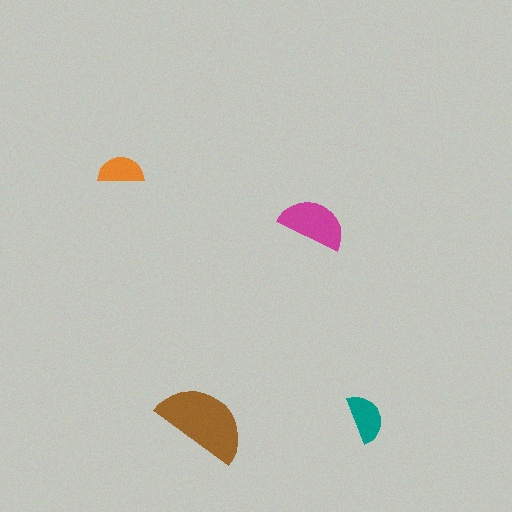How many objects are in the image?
There are 4 objects in the image.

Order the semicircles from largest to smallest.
the brown one, the magenta one, the teal one, the orange one.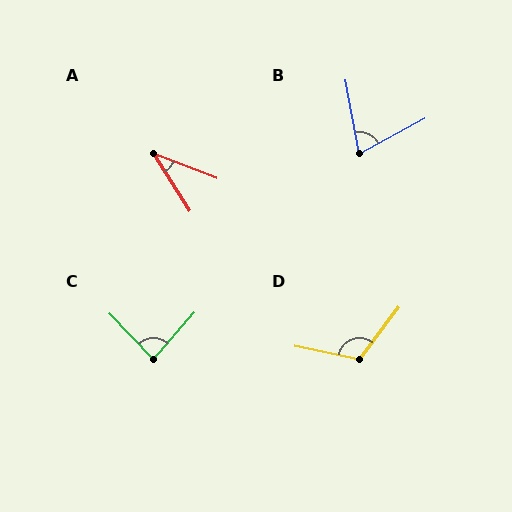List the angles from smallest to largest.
A (36°), B (72°), C (84°), D (115°).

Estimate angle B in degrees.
Approximately 72 degrees.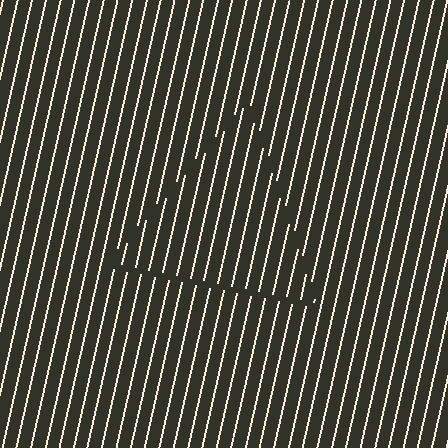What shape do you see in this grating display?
An illusory triangle. The interior of the shape contains the same grating, shifted by half a period — the contour is defined by the phase discontinuity where line-ends from the inner and outer gratings abut.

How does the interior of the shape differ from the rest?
The interior of the shape contains the same grating, shifted by half a period — the contour is defined by the phase discontinuity where line-ends from the inner and outer gratings abut.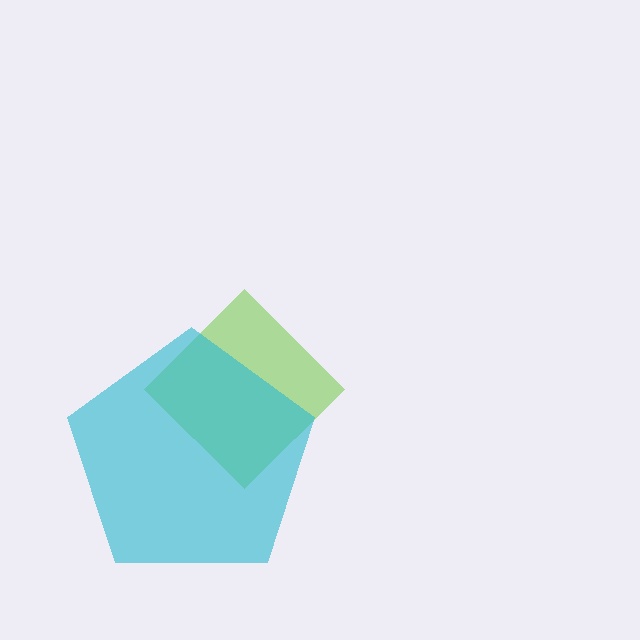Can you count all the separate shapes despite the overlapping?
Yes, there are 2 separate shapes.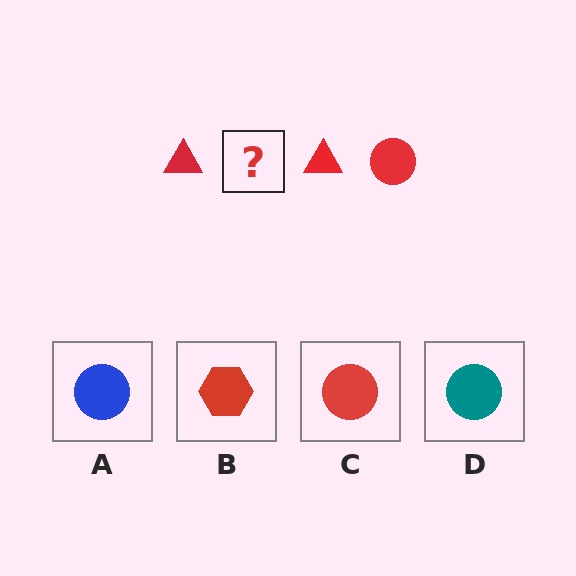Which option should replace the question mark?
Option C.